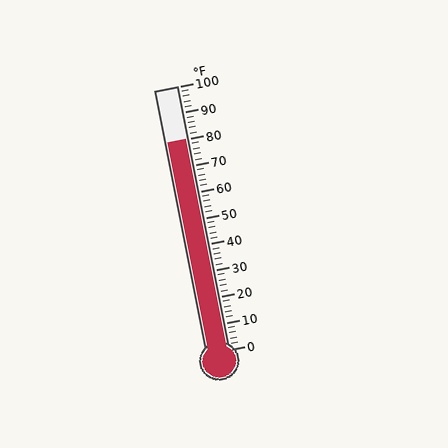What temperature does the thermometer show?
The thermometer shows approximately 80°F.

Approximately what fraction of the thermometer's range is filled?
The thermometer is filled to approximately 80% of its range.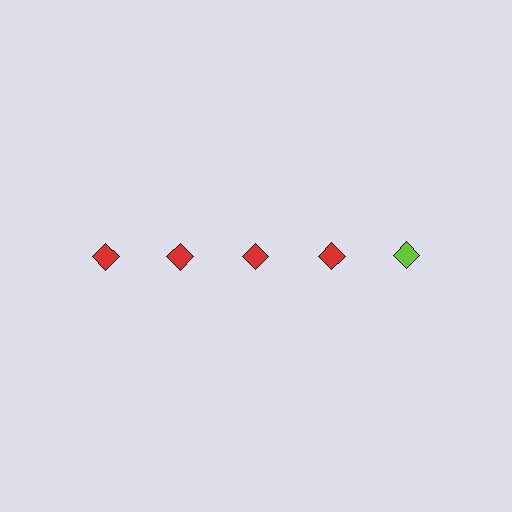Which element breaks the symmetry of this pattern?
The lime diamond in the top row, rightmost column breaks the symmetry. All other shapes are red diamonds.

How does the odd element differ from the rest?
It has a different color: lime instead of red.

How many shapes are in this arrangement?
There are 5 shapes arranged in a grid pattern.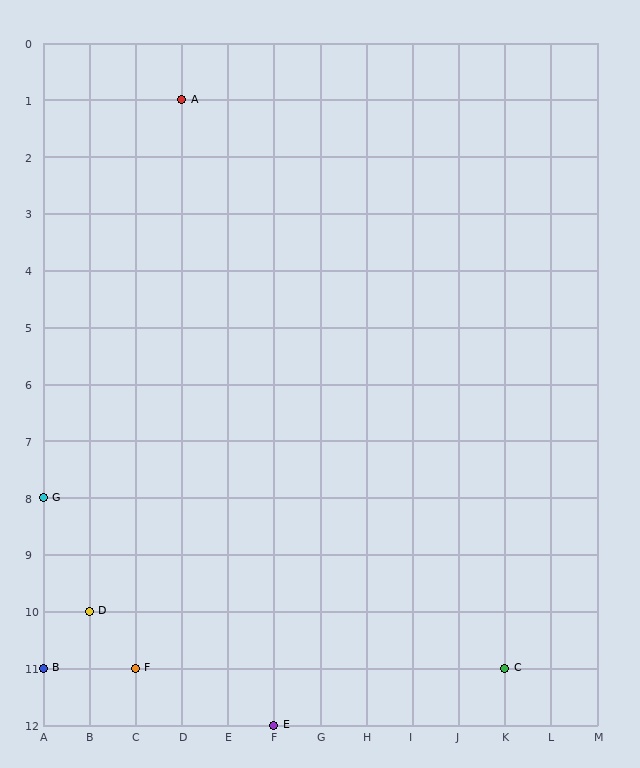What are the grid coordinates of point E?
Point E is at grid coordinates (F, 12).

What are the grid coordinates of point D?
Point D is at grid coordinates (B, 10).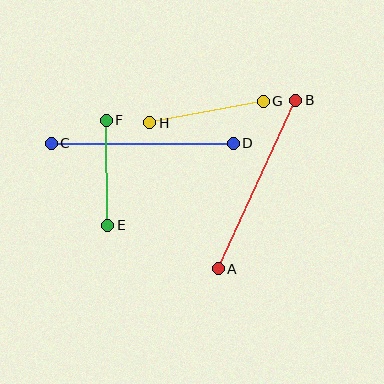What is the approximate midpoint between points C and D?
The midpoint is at approximately (142, 143) pixels.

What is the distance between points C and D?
The distance is approximately 182 pixels.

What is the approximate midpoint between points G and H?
The midpoint is at approximately (207, 112) pixels.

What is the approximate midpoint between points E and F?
The midpoint is at approximately (107, 173) pixels.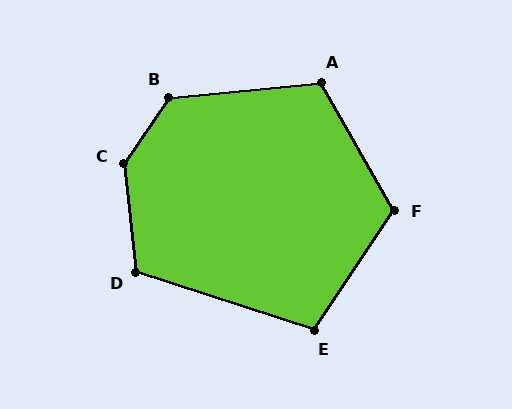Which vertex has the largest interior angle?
C, at approximately 140 degrees.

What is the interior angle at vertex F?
Approximately 117 degrees (obtuse).